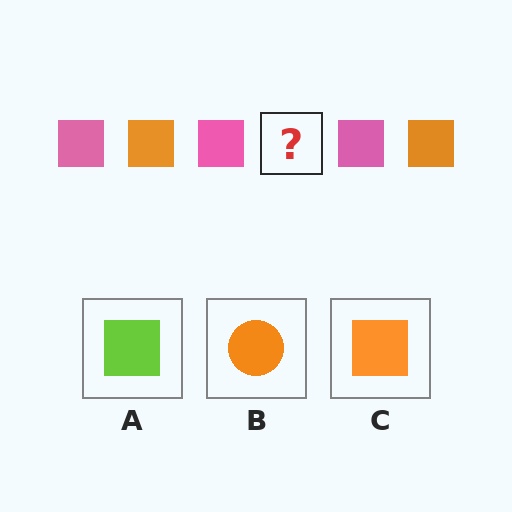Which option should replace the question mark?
Option C.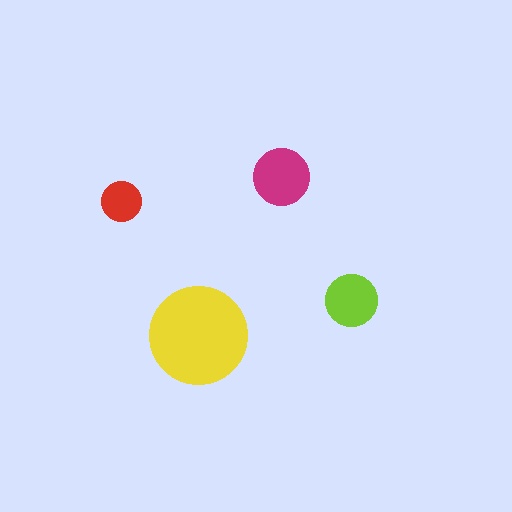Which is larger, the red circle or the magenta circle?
The magenta one.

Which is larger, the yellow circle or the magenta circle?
The yellow one.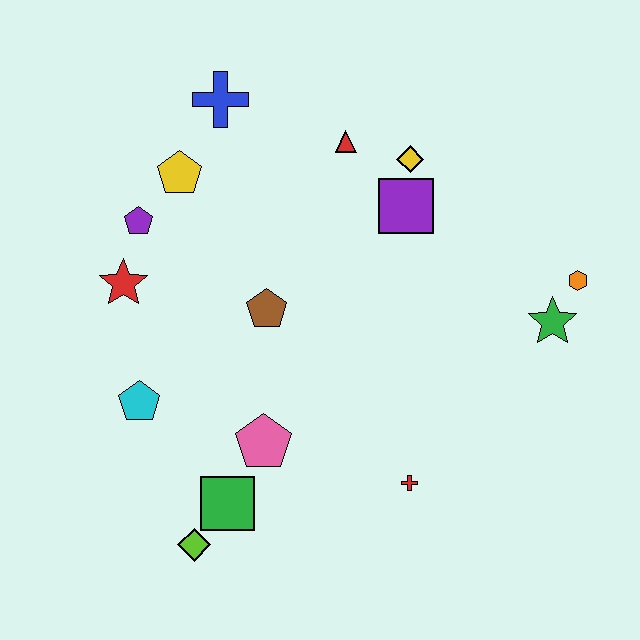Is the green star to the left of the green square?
No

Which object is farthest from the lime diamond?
The orange hexagon is farthest from the lime diamond.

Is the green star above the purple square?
No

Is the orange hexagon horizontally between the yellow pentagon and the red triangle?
No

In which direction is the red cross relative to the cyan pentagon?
The red cross is to the right of the cyan pentagon.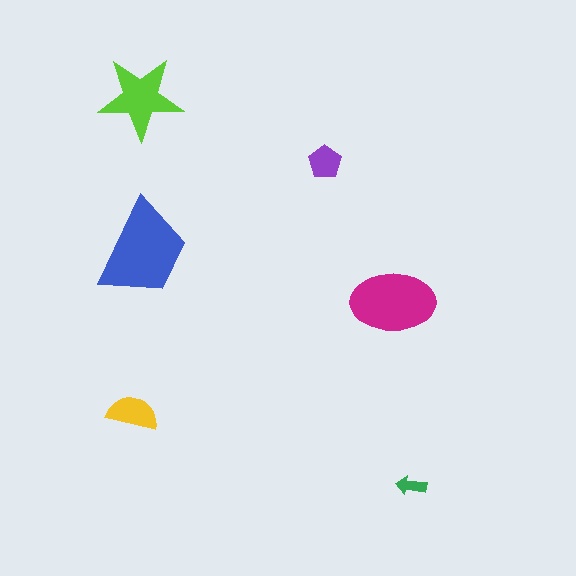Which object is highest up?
The lime star is topmost.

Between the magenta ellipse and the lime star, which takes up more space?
The magenta ellipse.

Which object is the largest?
The blue trapezoid.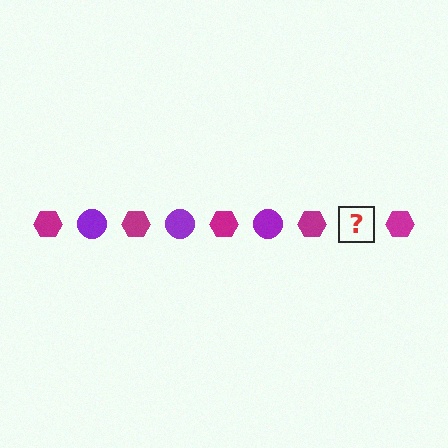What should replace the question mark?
The question mark should be replaced with a purple circle.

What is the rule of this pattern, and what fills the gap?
The rule is that the pattern alternates between magenta hexagon and purple circle. The gap should be filled with a purple circle.